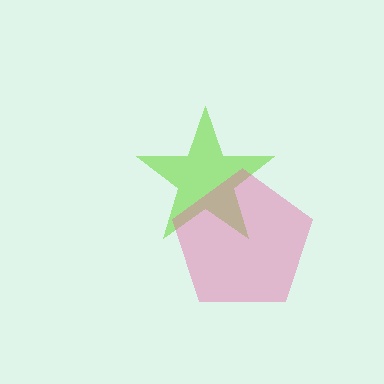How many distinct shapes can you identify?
There are 2 distinct shapes: a lime star, a pink pentagon.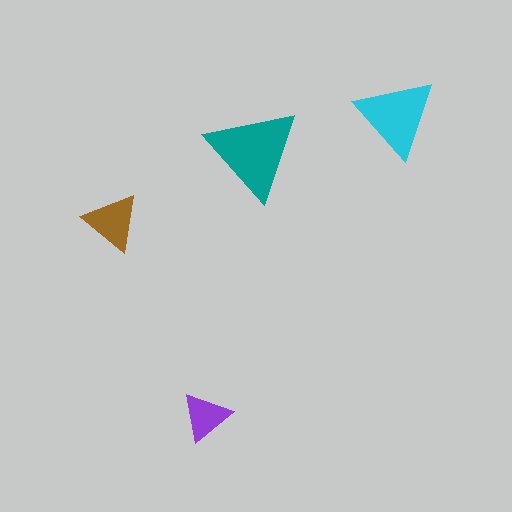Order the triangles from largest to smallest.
the teal one, the cyan one, the brown one, the purple one.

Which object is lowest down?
The purple triangle is bottommost.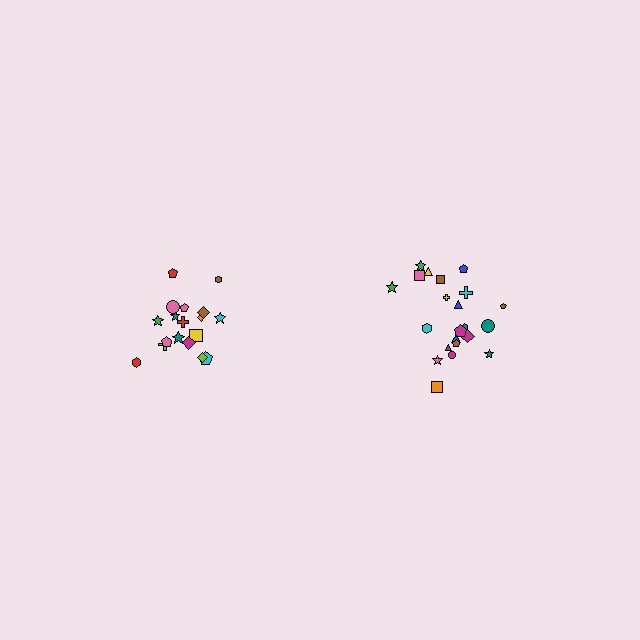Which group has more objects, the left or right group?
The right group.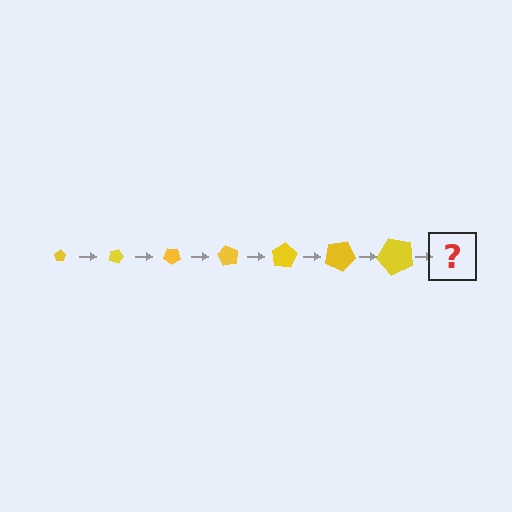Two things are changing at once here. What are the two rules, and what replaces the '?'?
The two rules are that the pentagon grows larger each step and it rotates 20 degrees each step. The '?' should be a pentagon, larger than the previous one and rotated 140 degrees from the start.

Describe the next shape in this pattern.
It should be a pentagon, larger than the previous one and rotated 140 degrees from the start.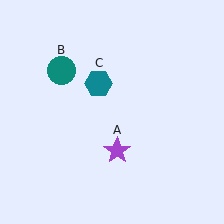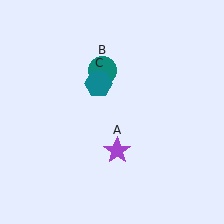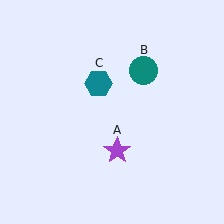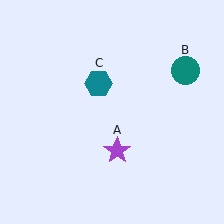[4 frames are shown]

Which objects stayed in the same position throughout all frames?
Purple star (object A) and teal hexagon (object C) remained stationary.